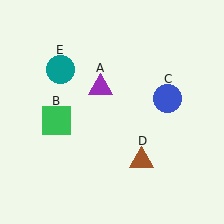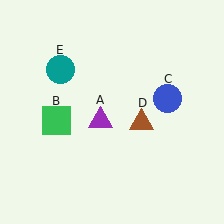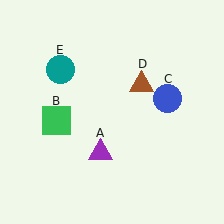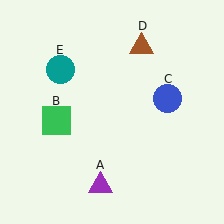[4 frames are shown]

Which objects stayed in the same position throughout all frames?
Green square (object B) and blue circle (object C) and teal circle (object E) remained stationary.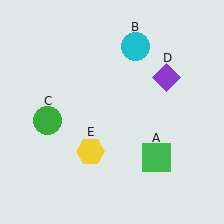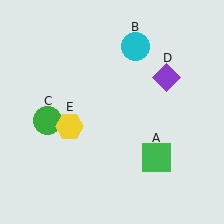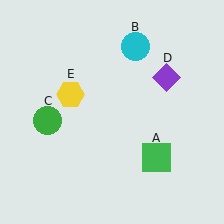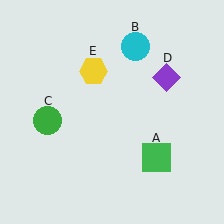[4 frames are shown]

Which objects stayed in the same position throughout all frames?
Green square (object A) and cyan circle (object B) and green circle (object C) and purple diamond (object D) remained stationary.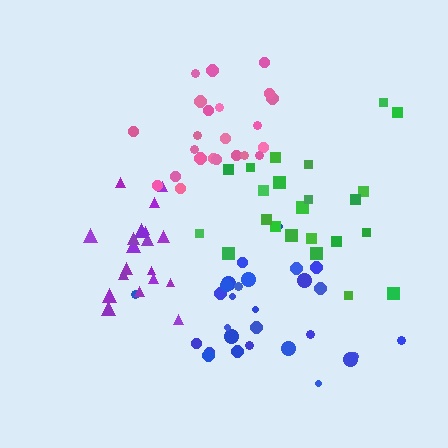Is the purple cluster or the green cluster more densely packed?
Purple.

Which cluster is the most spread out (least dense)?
Green.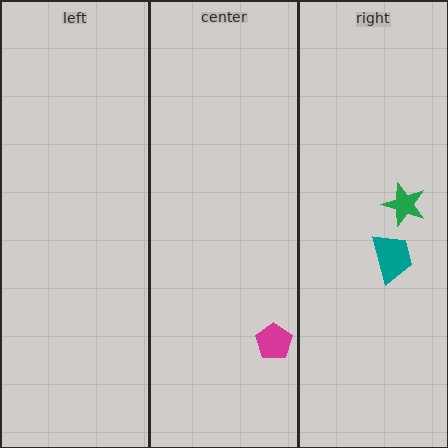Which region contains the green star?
The right region.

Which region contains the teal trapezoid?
The right region.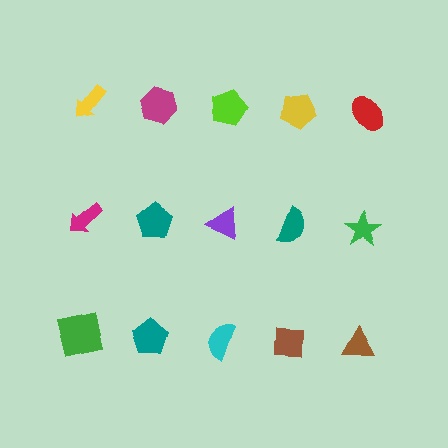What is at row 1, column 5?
A red ellipse.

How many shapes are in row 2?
5 shapes.